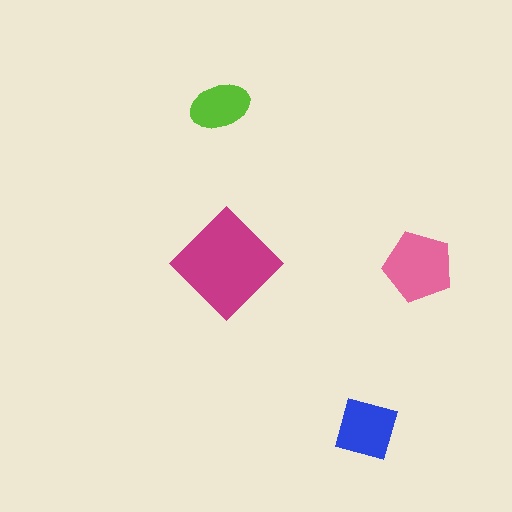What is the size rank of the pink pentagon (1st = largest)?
2nd.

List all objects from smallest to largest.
The lime ellipse, the blue square, the pink pentagon, the magenta diamond.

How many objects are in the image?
There are 4 objects in the image.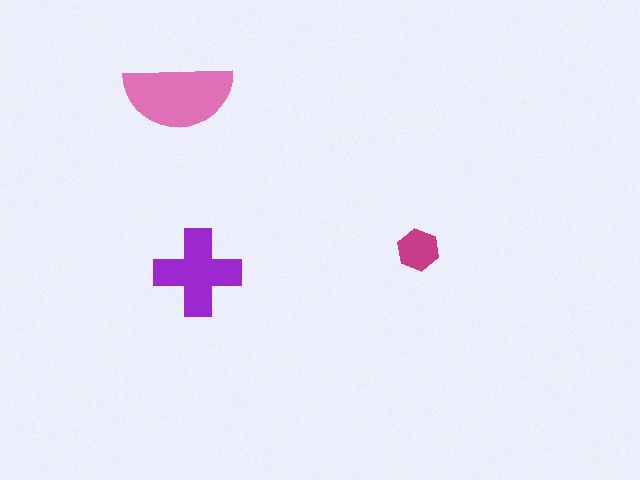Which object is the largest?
The pink semicircle.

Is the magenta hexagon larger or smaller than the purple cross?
Smaller.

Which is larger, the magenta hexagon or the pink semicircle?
The pink semicircle.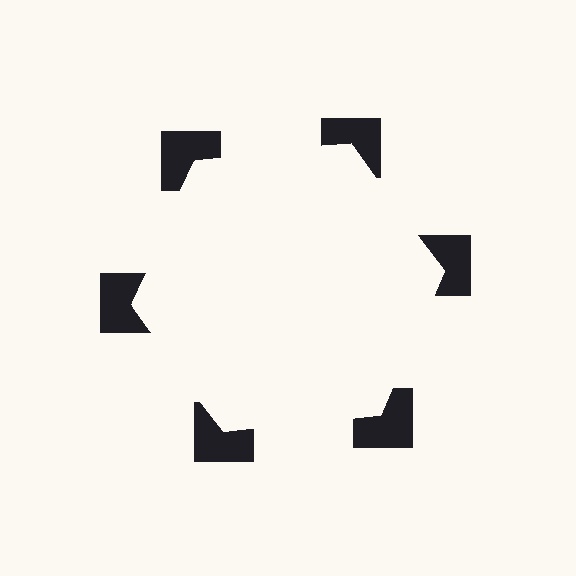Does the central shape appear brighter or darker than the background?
It typically appears slightly brighter than the background, even though no actual brightness change is drawn.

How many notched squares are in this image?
There are 6 — one at each vertex of the illusory hexagon.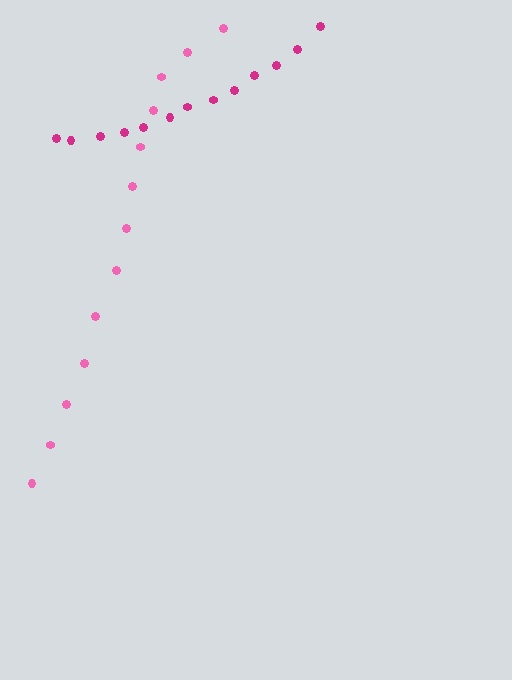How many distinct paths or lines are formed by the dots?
There are 2 distinct paths.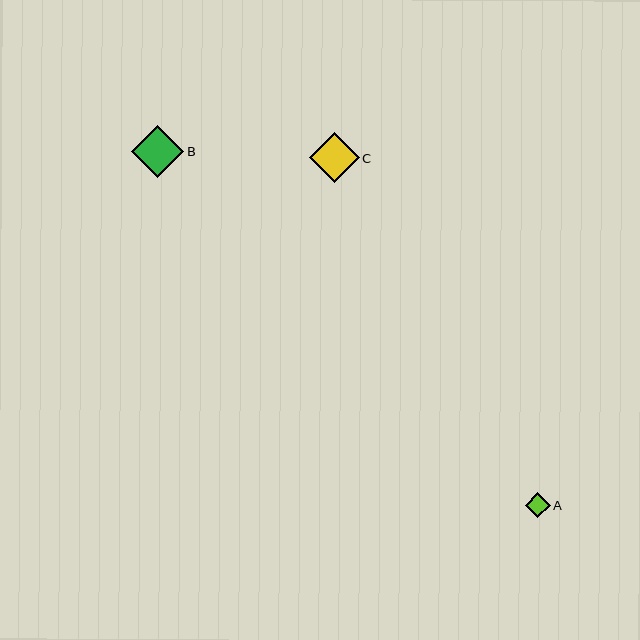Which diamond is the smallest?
Diamond A is the smallest with a size of approximately 25 pixels.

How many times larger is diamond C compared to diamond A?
Diamond C is approximately 2.0 times the size of diamond A.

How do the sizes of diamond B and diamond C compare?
Diamond B and diamond C are approximately the same size.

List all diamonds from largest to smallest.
From largest to smallest: B, C, A.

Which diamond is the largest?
Diamond B is the largest with a size of approximately 52 pixels.